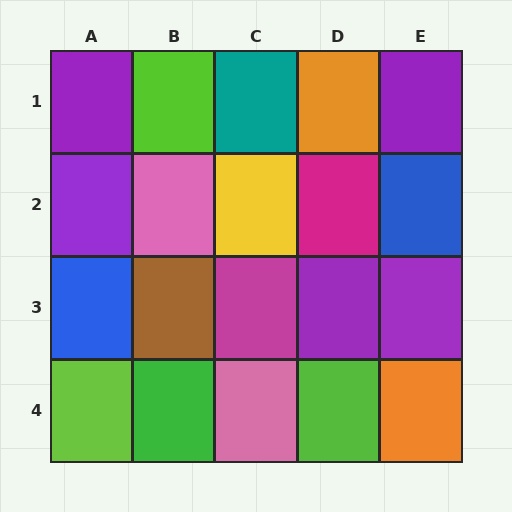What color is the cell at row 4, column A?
Lime.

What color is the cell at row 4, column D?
Lime.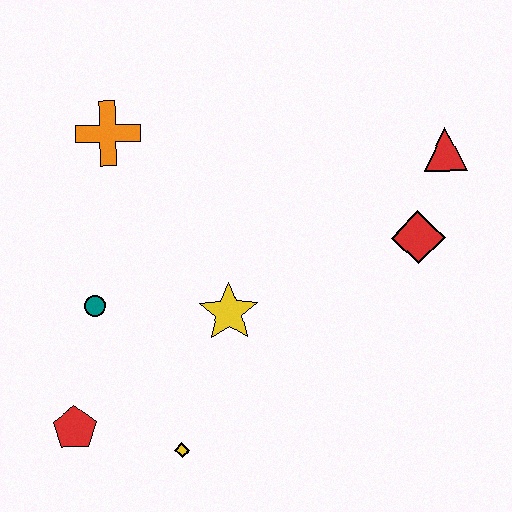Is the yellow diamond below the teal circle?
Yes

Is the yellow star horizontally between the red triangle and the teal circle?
Yes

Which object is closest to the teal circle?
The red pentagon is closest to the teal circle.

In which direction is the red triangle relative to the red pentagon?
The red triangle is to the right of the red pentagon.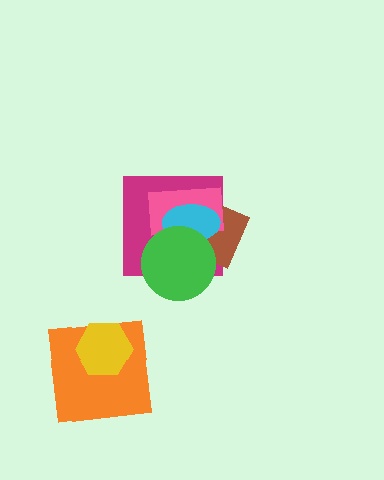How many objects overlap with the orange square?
1 object overlaps with the orange square.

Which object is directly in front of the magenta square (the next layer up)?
The brown diamond is directly in front of the magenta square.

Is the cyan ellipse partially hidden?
Yes, it is partially covered by another shape.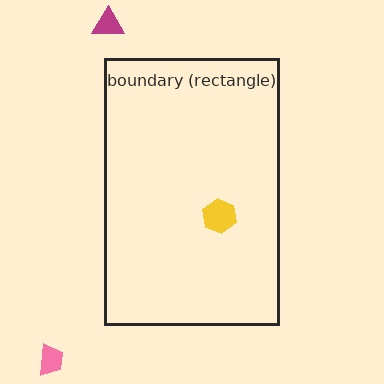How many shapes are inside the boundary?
1 inside, 2 outside.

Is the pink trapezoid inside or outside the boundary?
Outside.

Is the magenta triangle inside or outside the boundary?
Outside.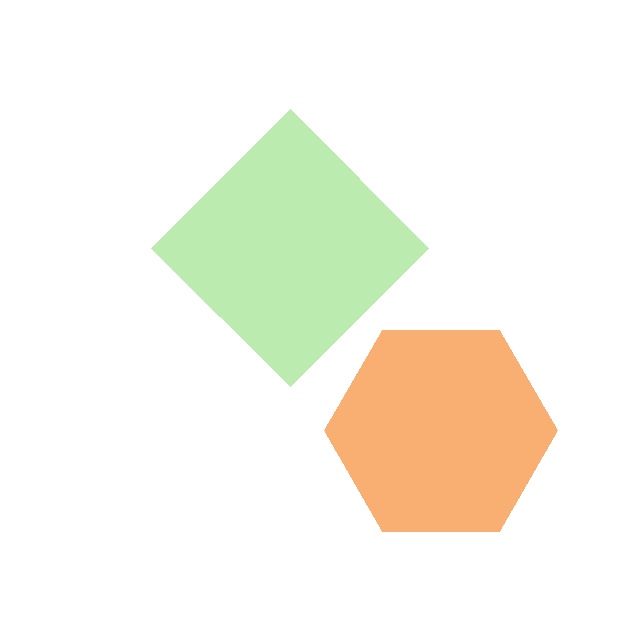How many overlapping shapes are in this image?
There are 2 overlapping shapes in the image.